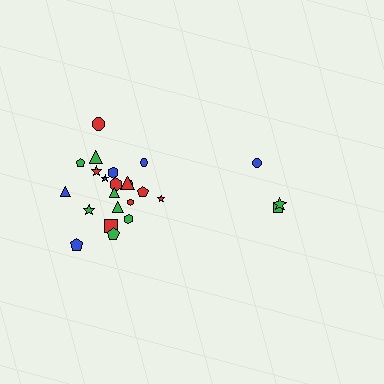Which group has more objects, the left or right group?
The left group.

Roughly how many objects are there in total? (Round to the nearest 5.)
Roughly 25 objects in total.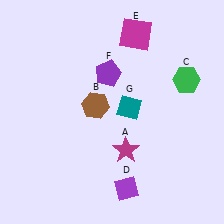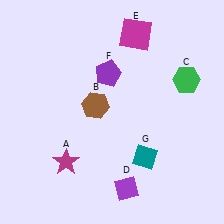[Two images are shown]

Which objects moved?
The objects that moved are: the magenta star (A), the teal diamond (G).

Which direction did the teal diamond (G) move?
The teal diamond (G) moved down.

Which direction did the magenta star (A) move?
The magenta star (A) moved left.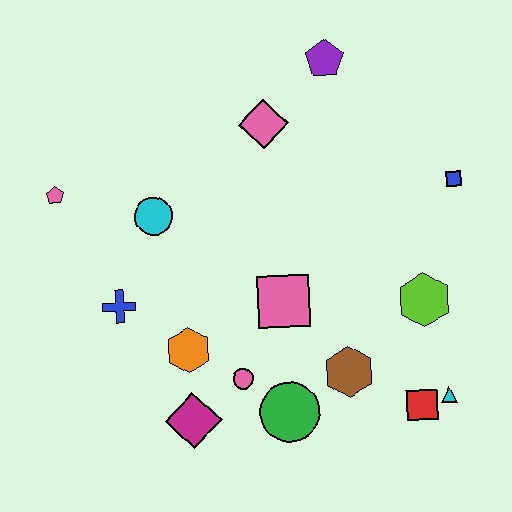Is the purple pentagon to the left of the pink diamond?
No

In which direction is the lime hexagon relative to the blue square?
The lime hexagon is below the blue square.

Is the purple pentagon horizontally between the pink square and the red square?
Yes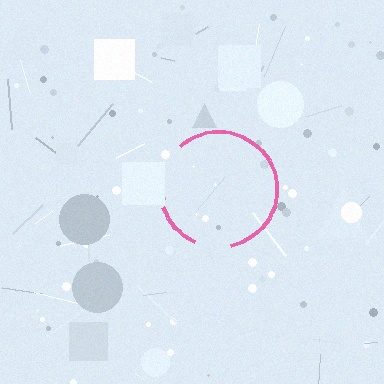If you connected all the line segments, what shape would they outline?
They would outline a circle.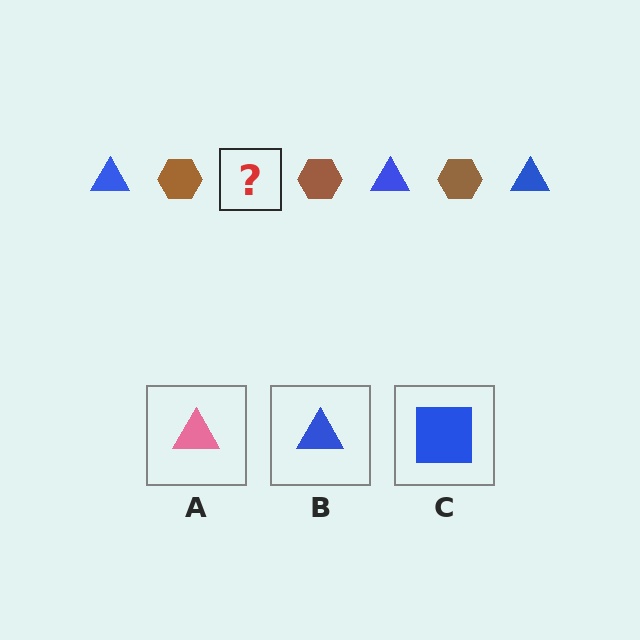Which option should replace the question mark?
Option B.